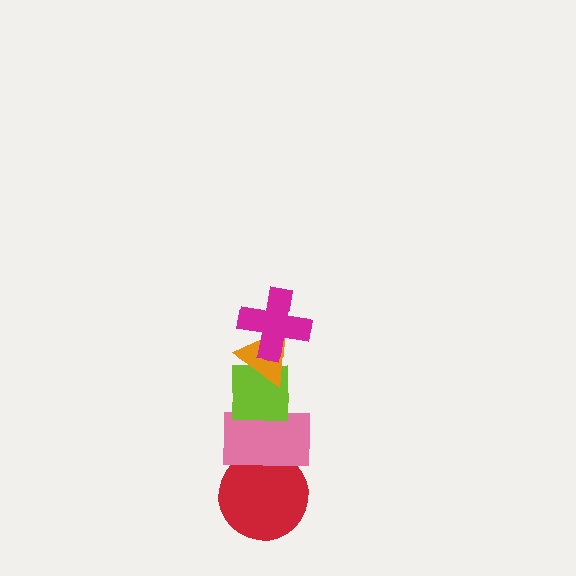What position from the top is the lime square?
The lime square is 3rd from the top.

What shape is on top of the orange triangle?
The magenta cross is on top of the orange triangle.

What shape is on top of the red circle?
The pink rectangle is on top of the red circle.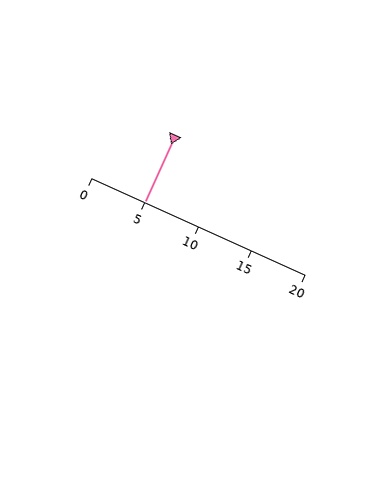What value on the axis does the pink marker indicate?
The marker indicates approximately 5.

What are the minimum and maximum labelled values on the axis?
The axis runs from 0 to 20.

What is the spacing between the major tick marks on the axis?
The major ticks are spaced 5 apart.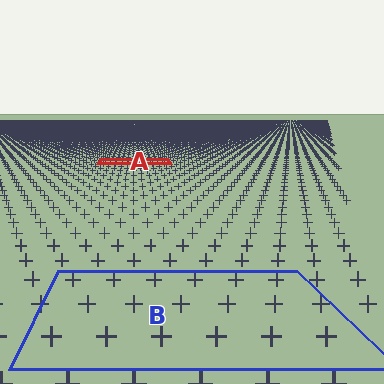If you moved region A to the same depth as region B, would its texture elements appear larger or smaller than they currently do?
They would appear larger. At a closer depth, the same texture elements are projected at a bigger on-screen size.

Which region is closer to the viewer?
Region B is closer. The texture elements there are larger and more spread out.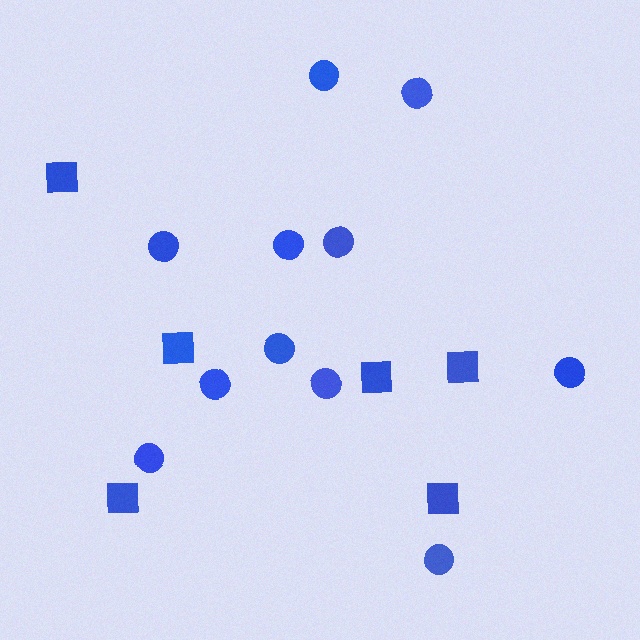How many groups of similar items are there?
There are 2 groups: one group of circles (11) and one group of squares (6).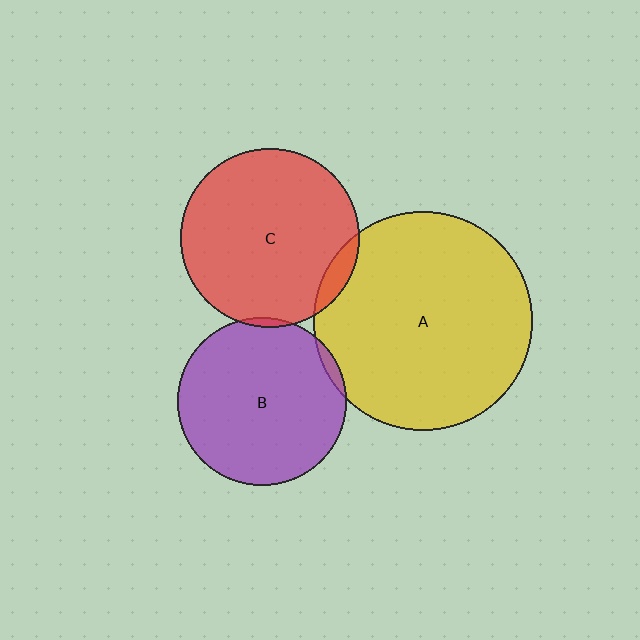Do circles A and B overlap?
Yes.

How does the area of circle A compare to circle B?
Approximately 1.7 times.